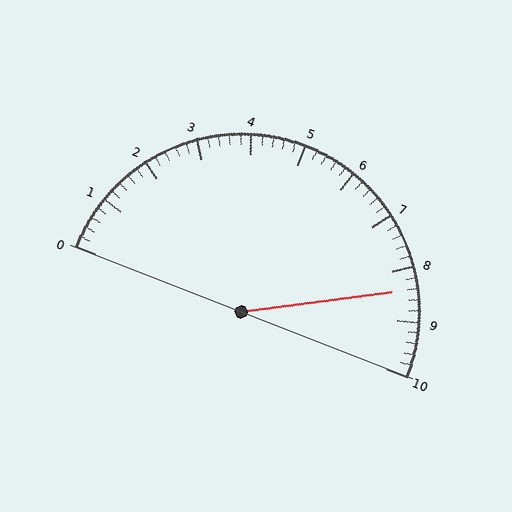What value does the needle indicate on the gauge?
The needle indicates approximately 8.4.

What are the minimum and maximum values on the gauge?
The gauge ranges from 0 to 10.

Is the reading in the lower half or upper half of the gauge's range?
The reading is in the upper half of the range (0 to 10).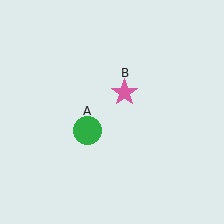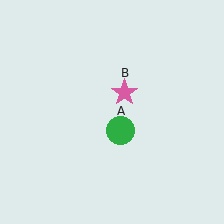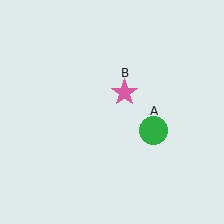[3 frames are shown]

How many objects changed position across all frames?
1 object changed position: green circle (object A).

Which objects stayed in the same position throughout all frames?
Pink star (object B) remained stationary.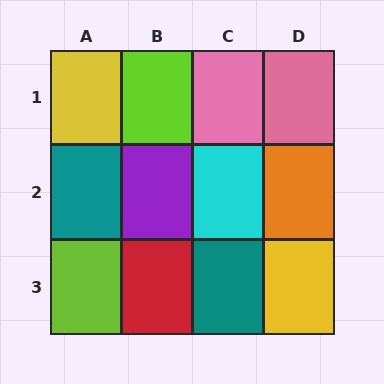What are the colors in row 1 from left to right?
Yellow, lime, pink, pink.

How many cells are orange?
1 cell is orange.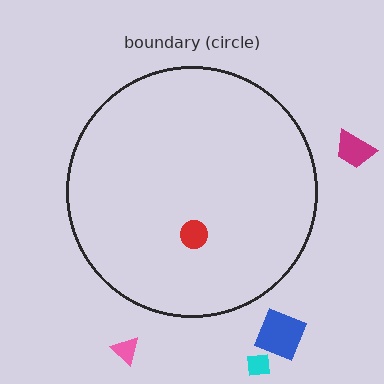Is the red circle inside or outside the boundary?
Inside.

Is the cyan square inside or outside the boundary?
Outside.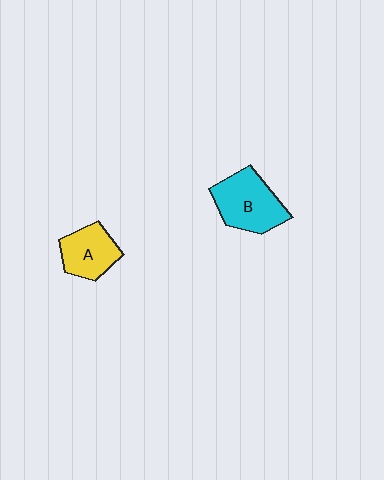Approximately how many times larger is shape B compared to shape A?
Approximately 1.3 times.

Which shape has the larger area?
Shape B (cyan).